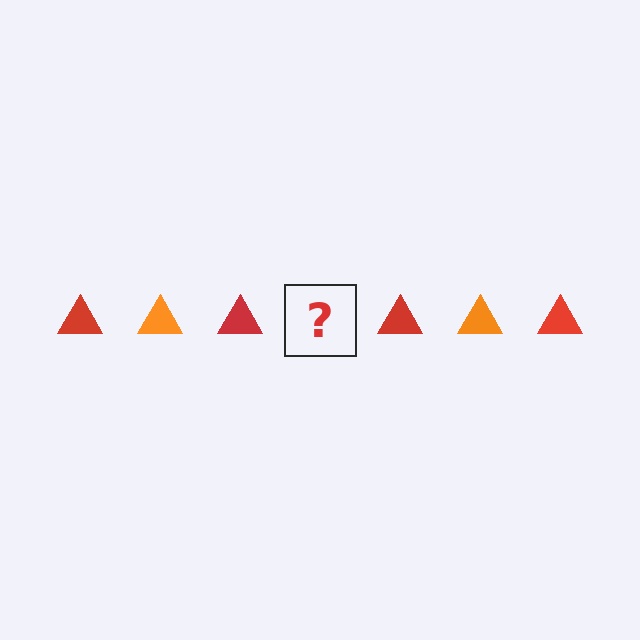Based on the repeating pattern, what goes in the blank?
The blank should be an orange triangle.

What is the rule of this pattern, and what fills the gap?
The rule is that the pattern cycles through red, orange triangles. The gap should be filled with an orange triangle.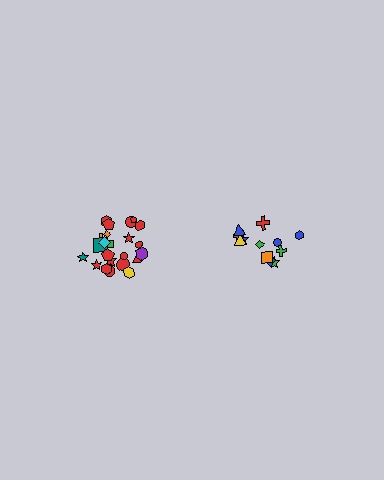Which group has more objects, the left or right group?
The left group.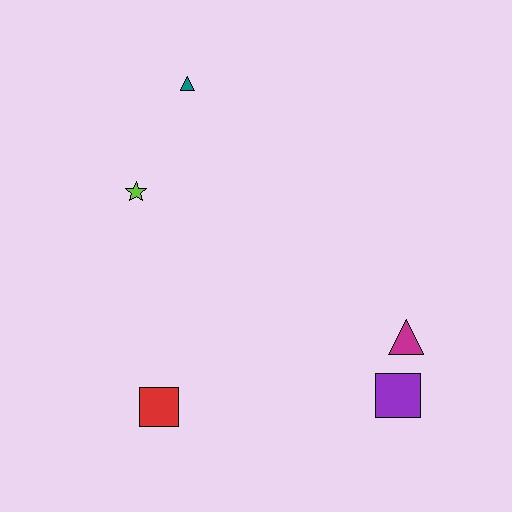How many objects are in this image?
There are 5 objects.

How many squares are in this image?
There are 2 squares.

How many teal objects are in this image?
There is 1 teal object.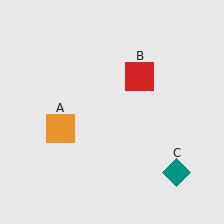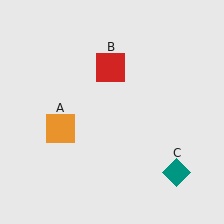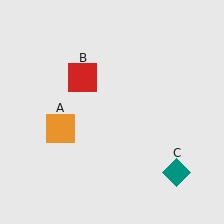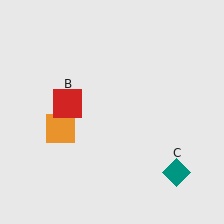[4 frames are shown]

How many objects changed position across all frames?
1 object changed position: red square (object B).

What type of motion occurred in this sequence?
The red square (object B) rotated counterclockwise around the center of the scene.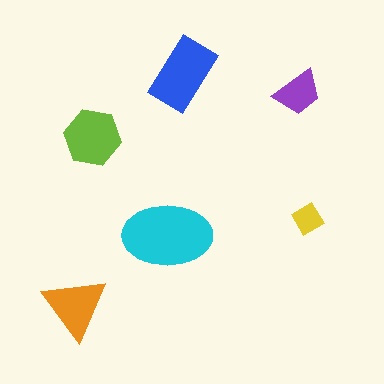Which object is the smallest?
The yellow diamond.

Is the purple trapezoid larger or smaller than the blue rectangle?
Smaller.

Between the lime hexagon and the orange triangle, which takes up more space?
The lime hexagon.